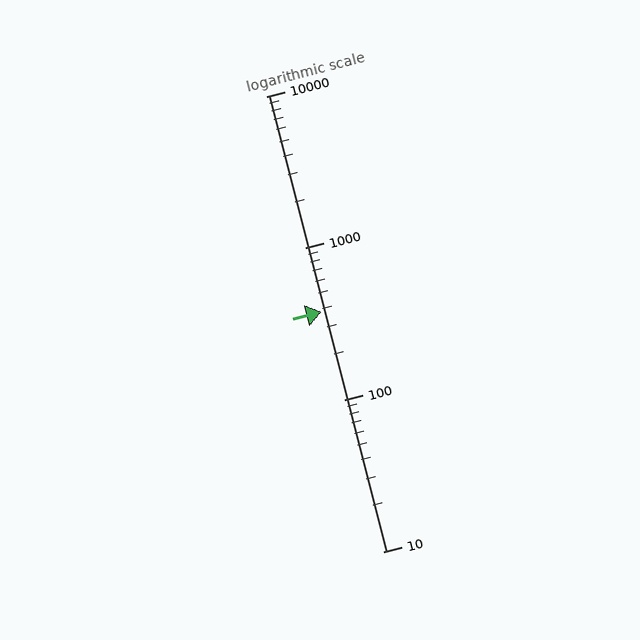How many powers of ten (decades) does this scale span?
The scale spans 3 decades, from 10 to 10000.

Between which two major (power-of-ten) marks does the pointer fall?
The pointer is between 100 and 1000.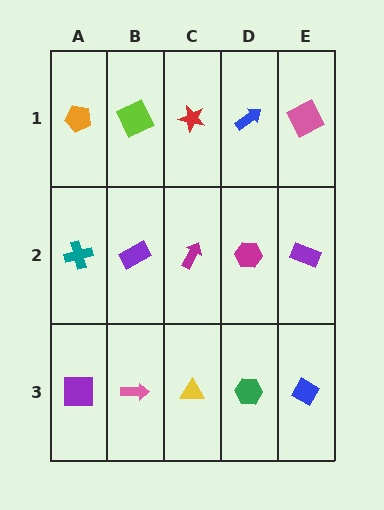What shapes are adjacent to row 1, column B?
A purple rectangle (row 2, column B), an orange pentagon (row 1, column A), a red star (row 1, column C).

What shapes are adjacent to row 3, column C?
A magenta arrow (row 2, column C), a pink arrow (row 3, column B), a green hexagon (row 3, column D).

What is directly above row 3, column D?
A magenta hexagon.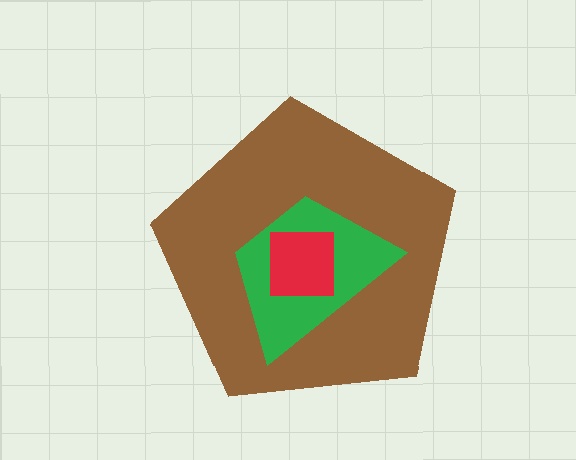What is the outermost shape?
The brown pentagon.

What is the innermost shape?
The red square.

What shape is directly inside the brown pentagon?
The green trapezoid.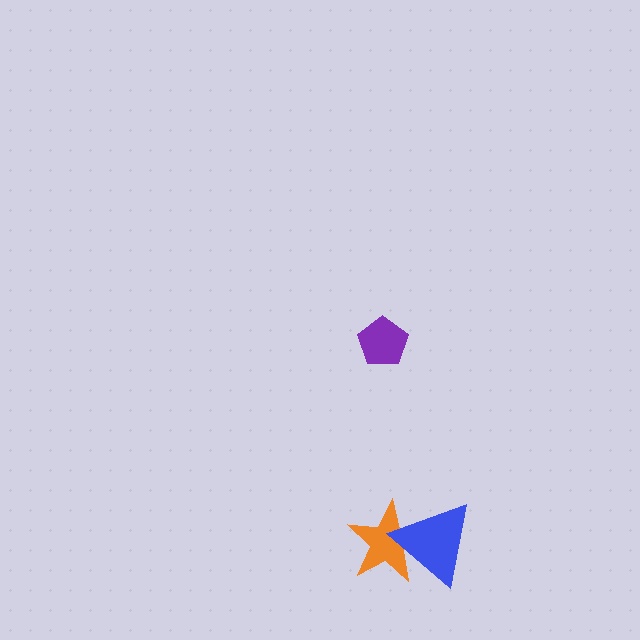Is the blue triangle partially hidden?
No, no other shape covers it.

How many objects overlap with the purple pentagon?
0 objects overlap with the purple pentagon.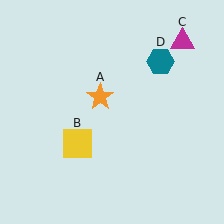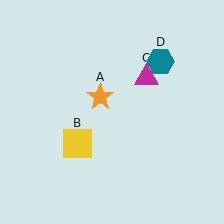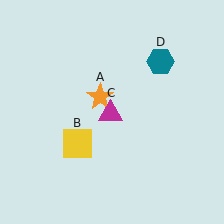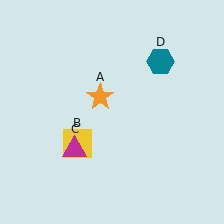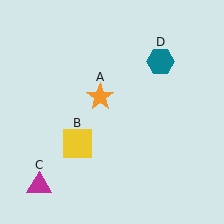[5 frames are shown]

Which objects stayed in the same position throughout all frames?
Orange star (object A) and yellow square (object B) and teal hexagon (object D) remained stationary.